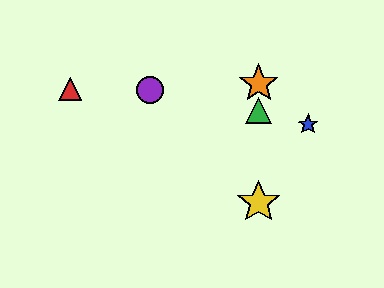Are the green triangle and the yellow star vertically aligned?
Yes, both are at x≈259.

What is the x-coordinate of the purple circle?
The purple circle is at x≈150.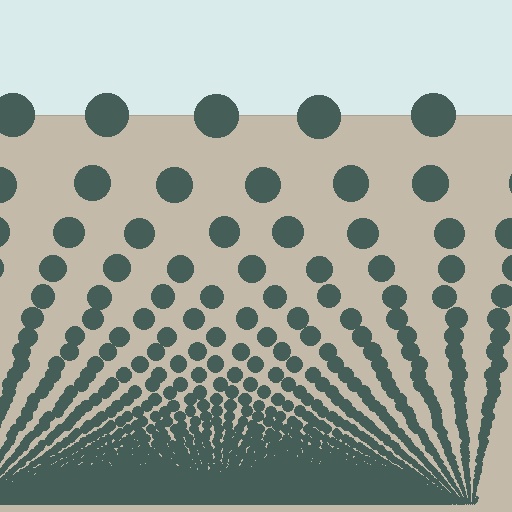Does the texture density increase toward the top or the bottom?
Density increases toward the bottom.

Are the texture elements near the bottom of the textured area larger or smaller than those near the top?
Smaller. The gradient is inverted — elements near the bottom are smaller and denser.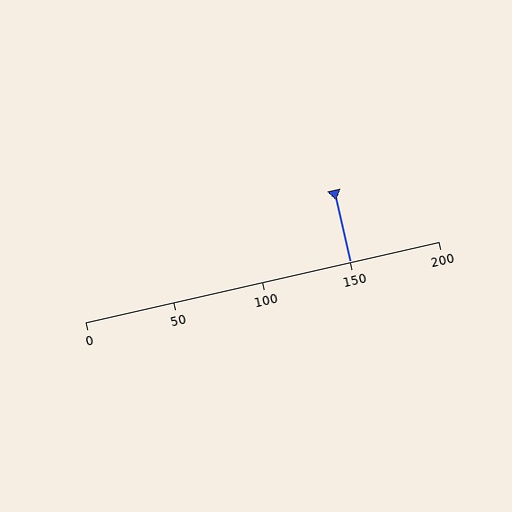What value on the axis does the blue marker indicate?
The marker indicates approximately 150.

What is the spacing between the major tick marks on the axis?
The major ticks are spaced 50 apart.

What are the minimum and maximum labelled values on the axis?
The axis runs from 0 to 200.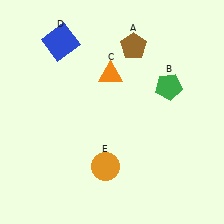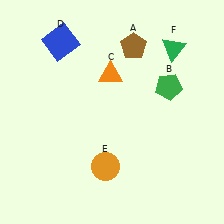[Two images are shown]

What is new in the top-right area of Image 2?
A green triangle (F) was added in the top-right area of Image 2.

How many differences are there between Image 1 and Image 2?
There is 1 difference between the two images.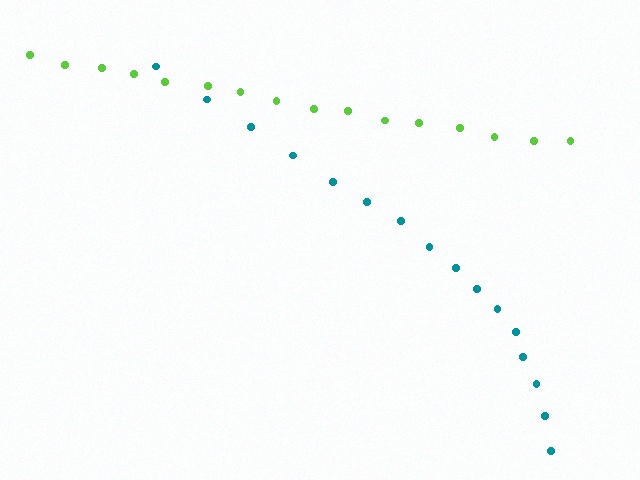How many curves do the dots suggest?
There are 2 distinct paths.